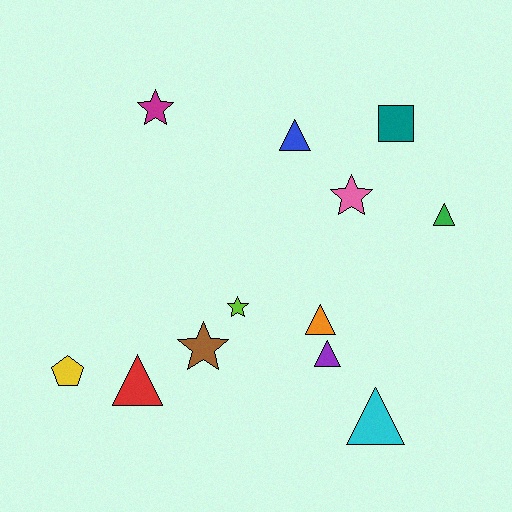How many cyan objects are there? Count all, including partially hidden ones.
There is 1 cyan object.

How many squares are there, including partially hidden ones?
There is 1 square.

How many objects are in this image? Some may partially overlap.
There are 12 objects.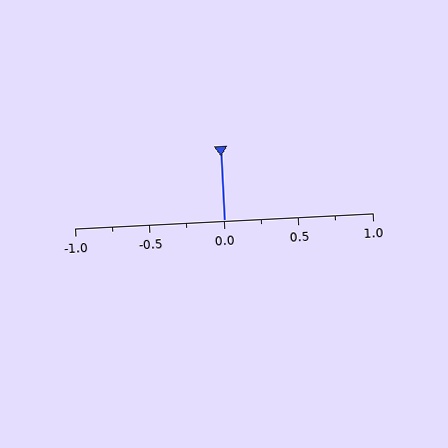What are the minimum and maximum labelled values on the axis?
The axis runs from -1.0 to 1.0.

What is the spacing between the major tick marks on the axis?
The major ticks are spaced 0.5 apart.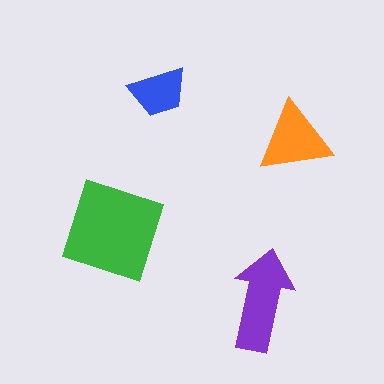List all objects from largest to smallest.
The green diamond, the purple arrow, the orange triangle, the blue trapezoid.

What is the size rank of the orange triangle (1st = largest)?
3rd.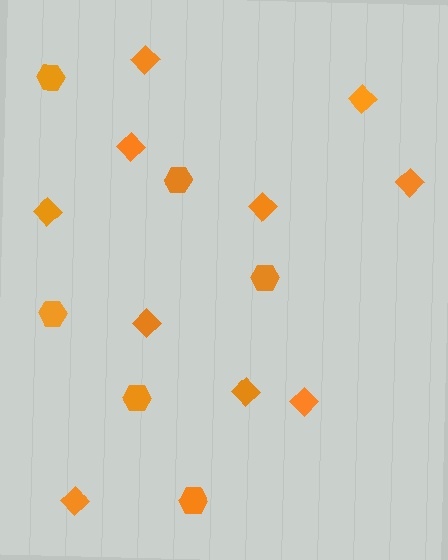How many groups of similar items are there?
There are 2 groups: one group of diamonds (10) and one group of hexagons (6).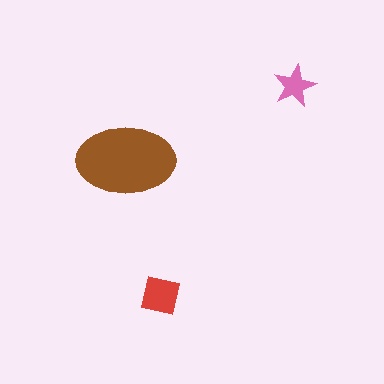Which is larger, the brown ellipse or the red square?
The brown ellipse.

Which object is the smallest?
The pink star.